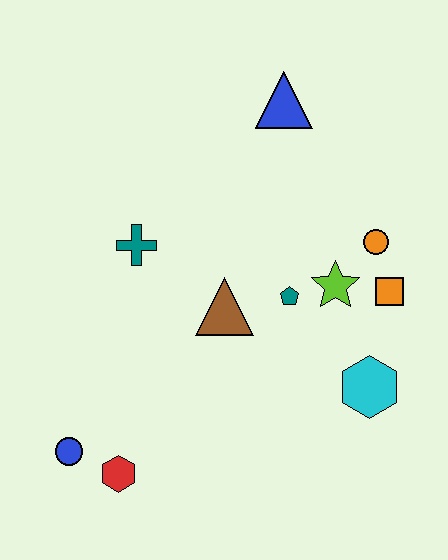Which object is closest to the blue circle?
The red hexagon is closest to the blue circle.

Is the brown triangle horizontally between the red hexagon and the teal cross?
No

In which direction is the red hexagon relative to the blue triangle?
The red hexagon is below the blue triangle.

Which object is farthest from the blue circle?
The blue triangle is farthest from the blue circle.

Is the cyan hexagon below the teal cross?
Yes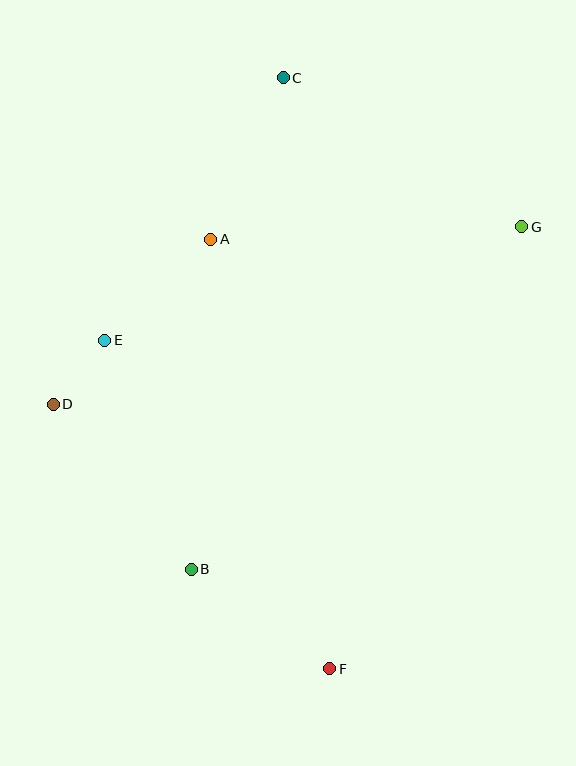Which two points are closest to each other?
Points D and E are closest to each other.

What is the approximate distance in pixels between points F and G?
The distance between F and G is approximately 482 pixels.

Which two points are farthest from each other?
Points C and F are farthest from each other.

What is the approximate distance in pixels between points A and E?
The distance between A and E is approximately 147 pixels.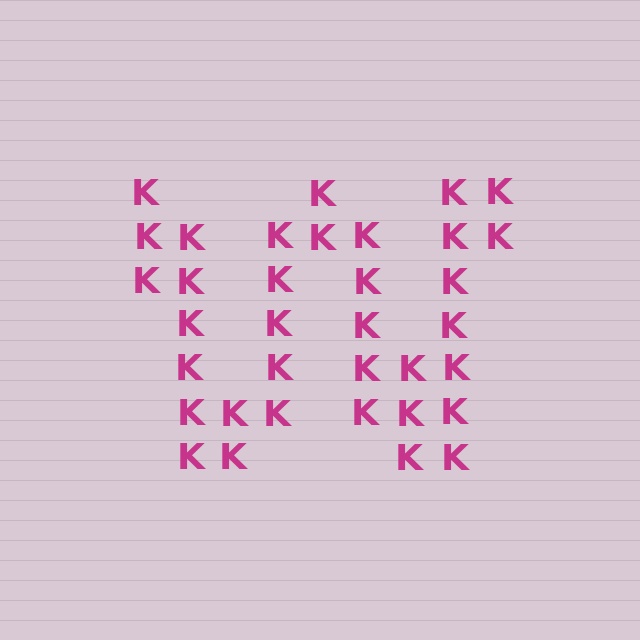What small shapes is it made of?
It is made of small letter K's.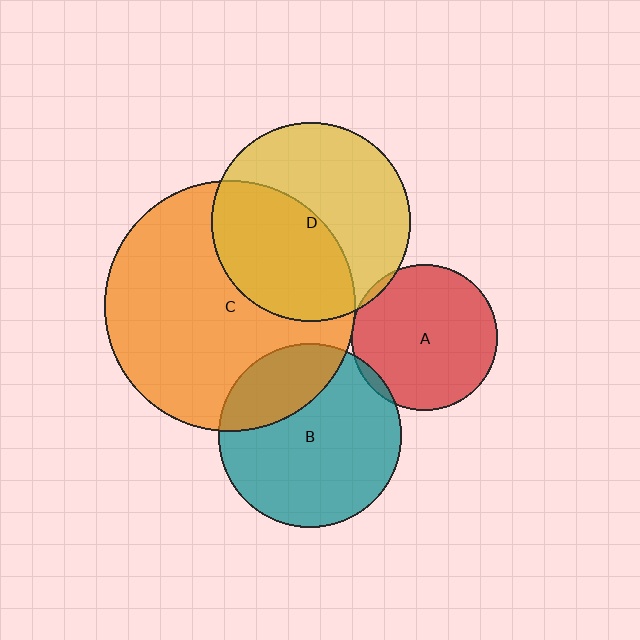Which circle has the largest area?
Circle C (orange).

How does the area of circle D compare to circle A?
Approximately 1.9 times.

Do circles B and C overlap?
Yes.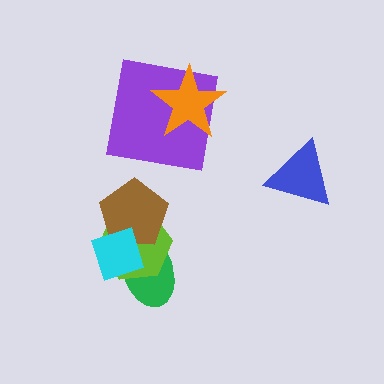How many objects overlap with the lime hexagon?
3 objects overlap with the lime hexagon.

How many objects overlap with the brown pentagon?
3 objects overlap with the brown pentagon.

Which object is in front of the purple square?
The orange star is in front of the purple square.